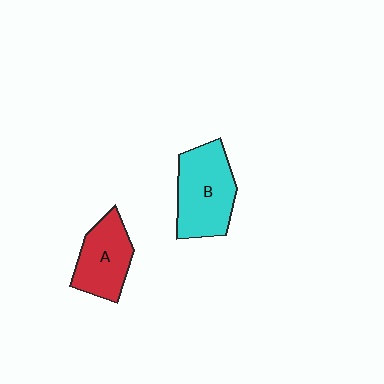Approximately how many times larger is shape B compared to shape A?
Approximately 1.3 times.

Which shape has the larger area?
Shape B (cyan).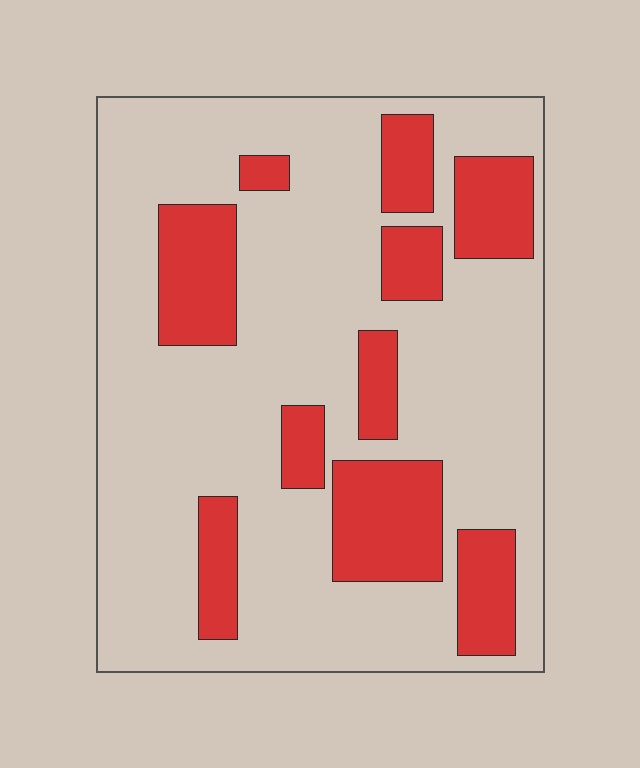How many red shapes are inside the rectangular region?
10.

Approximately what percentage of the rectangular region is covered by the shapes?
Approximately 25%.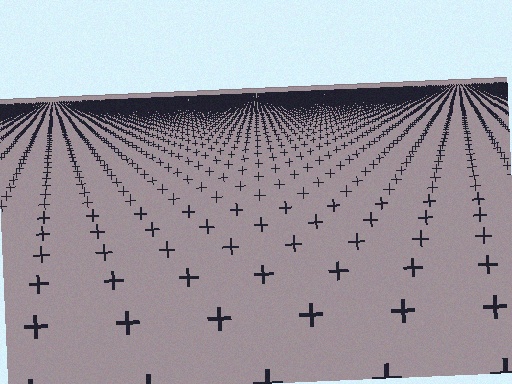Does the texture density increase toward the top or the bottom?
Density increases toward the top.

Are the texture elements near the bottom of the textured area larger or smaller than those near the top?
Larger. Near the bottom, elements are closer to the viewer and appear at a bigger on-screen size.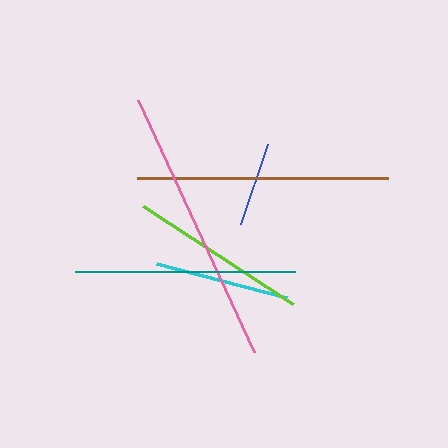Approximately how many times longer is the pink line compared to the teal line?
The pink line is approximately 1.3 times the length of the teal line.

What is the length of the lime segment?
The lime segment is approximately 179 pixels long.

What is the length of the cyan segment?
The cyan segment is approximately 135 pixels long.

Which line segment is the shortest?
The blue line is the shortest at approximately 84 pixels.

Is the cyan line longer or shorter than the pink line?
The pink line is longer than the cyan line.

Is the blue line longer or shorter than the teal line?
The teal line is longer than the blue line.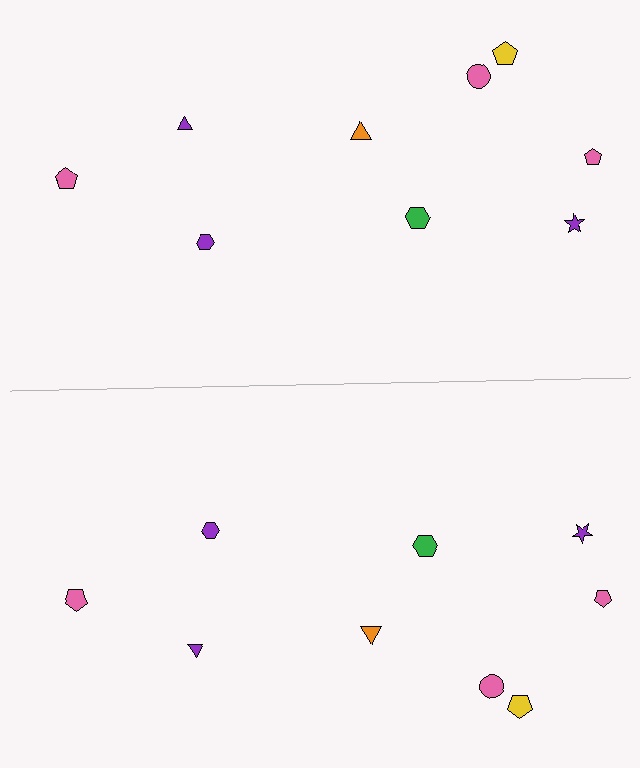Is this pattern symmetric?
Yes, this pattern has bilateral (reflection) symmetry.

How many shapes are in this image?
There are 18 shapes in this image.